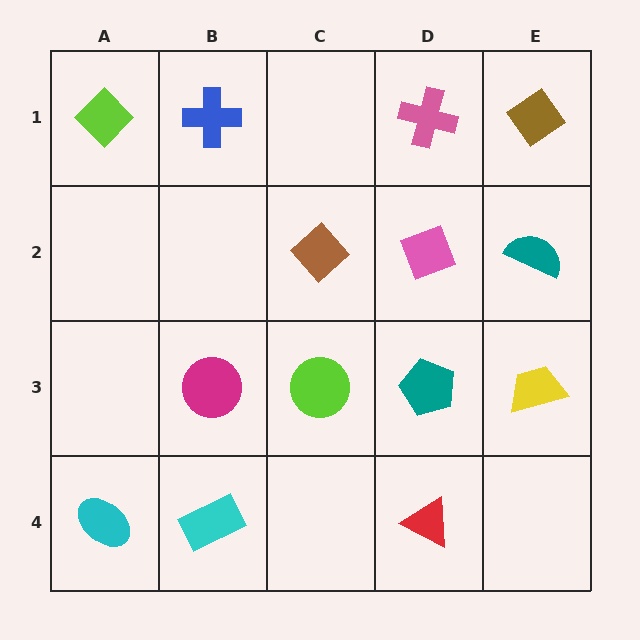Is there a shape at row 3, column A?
No, that cell is empty.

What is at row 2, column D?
A pink diamond.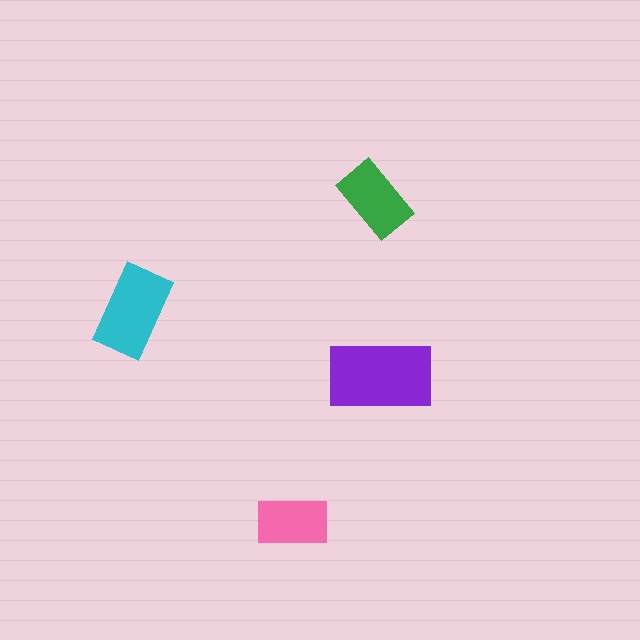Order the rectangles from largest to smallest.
the purple one, the cyan one, the green one, the pink one.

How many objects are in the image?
There are 4 objects in the image.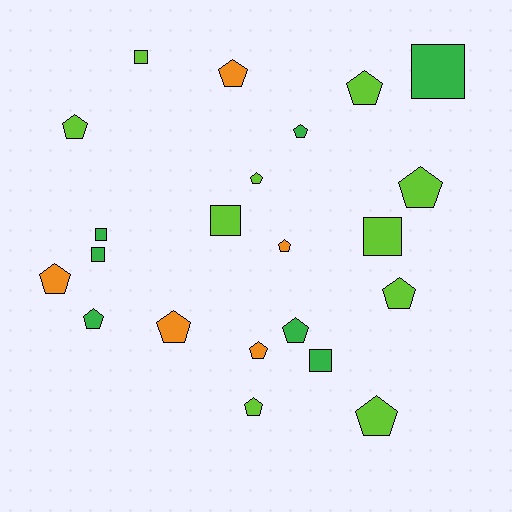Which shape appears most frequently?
Pentagon, with 15 objects.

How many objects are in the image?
There are 22 objects.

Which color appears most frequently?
Lime, with 10 objects.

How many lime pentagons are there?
There are 7 lime pentagons.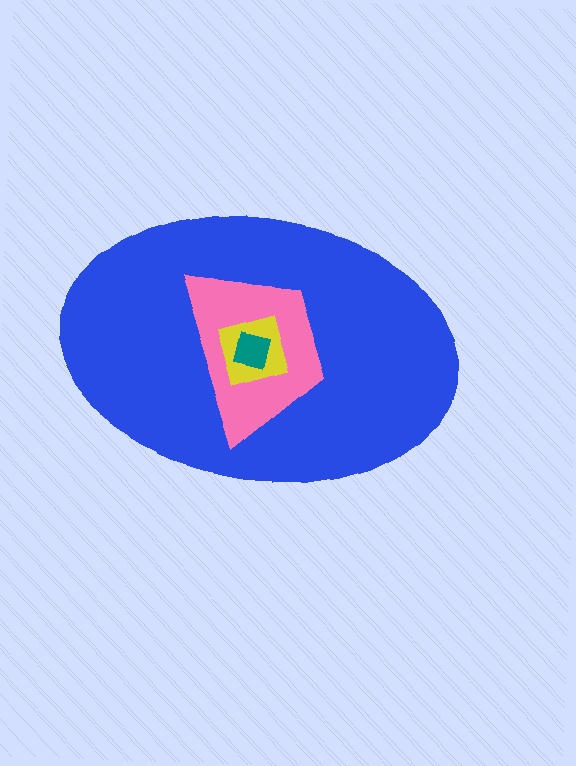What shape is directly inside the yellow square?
The teal square.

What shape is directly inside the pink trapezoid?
The yellow square.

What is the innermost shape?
The teal square.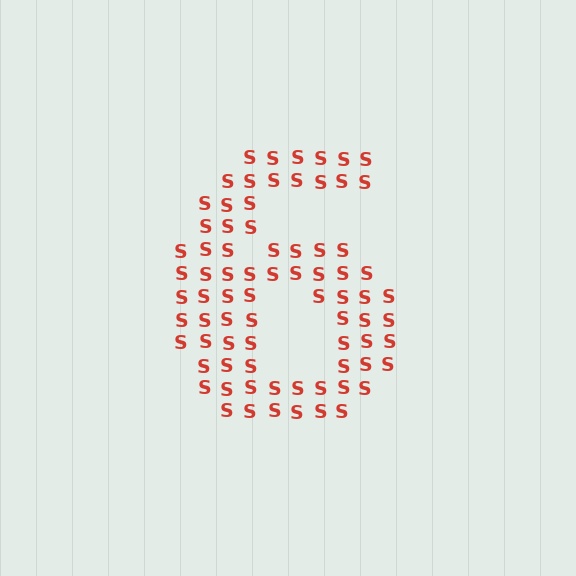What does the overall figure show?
The overall figure shows the digit 6.